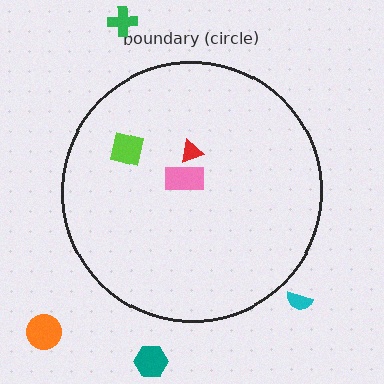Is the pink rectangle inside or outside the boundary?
Inside.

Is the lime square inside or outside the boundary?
Inside.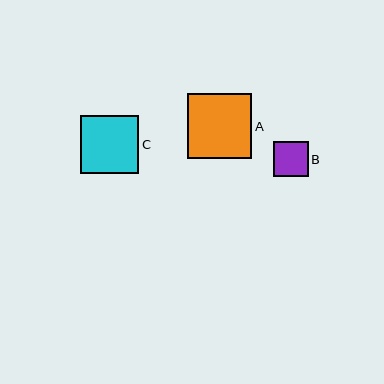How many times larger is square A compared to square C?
Square A is approximately 1.1 times the size of square C.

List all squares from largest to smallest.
From largest to smallest: A, C, B.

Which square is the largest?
Square A is the largest with a size of approximately 65 pixels.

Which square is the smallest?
Square B is the smallest with a size of approximately 35 pixels.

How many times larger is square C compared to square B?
Square C is approximately 1.7 times the size of square B.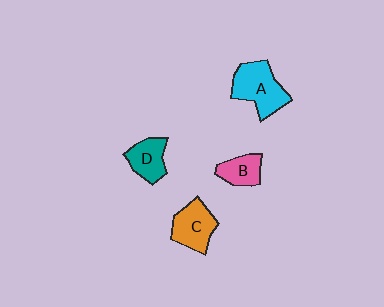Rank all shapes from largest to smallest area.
From largest to smallest: A (cyan), C (orange), D (teal), B (pink).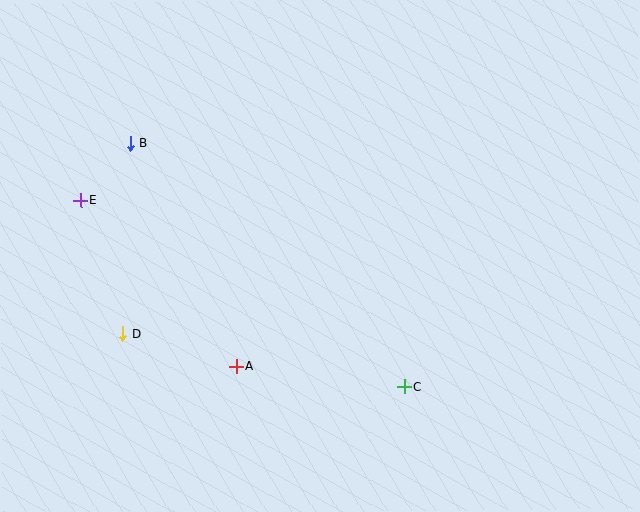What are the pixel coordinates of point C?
Point C is at (405, 387).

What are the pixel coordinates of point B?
Point B is at (130, 143).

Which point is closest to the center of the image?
Point A at (236, 366) is closest to the center.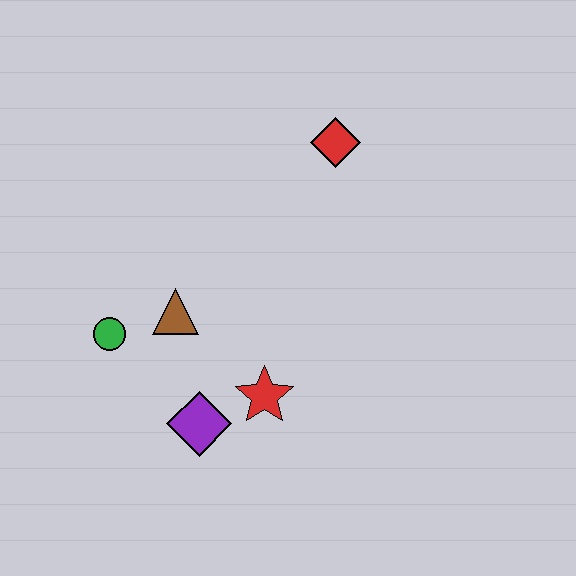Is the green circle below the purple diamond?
No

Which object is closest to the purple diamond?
The red star is closest to the purple diamond.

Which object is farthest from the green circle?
The red diamond is farthest from the green circle.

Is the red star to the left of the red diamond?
Yes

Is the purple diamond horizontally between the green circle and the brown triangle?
No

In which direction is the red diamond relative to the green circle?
The red diamond is to the right of the green circle.